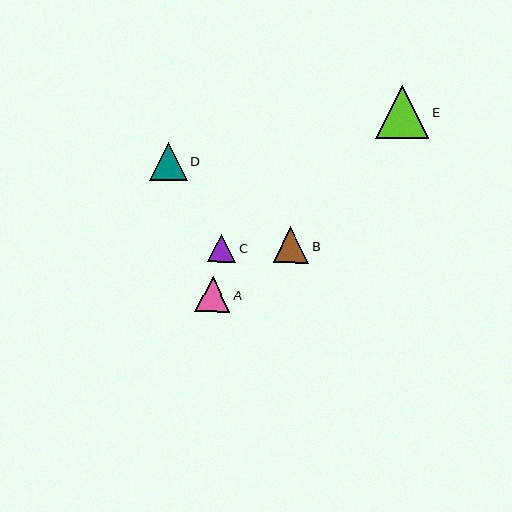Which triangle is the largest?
Triangle E is the largest with a size of approximately 53 pixels.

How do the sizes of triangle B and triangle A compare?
Triangle B and triangle A are approximately the same size.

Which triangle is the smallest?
Triangle C is the smallest with a size of approximately 28 pixels.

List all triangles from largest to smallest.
From largest to smallest: E, D, B, A, C.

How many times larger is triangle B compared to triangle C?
Triangle B is approximately 1.3 times the size of triangle C.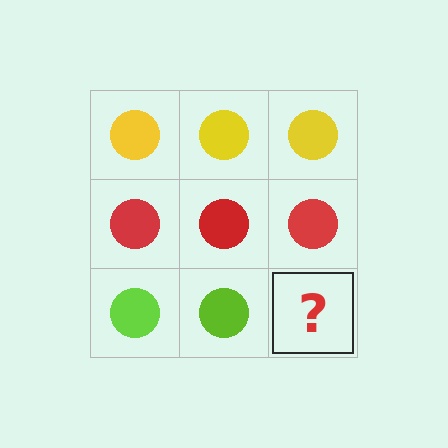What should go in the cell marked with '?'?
The missing cell should contain a lime circle.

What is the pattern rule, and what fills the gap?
The rule is that each row has a consistent color. The gap should be filled with a lime circle.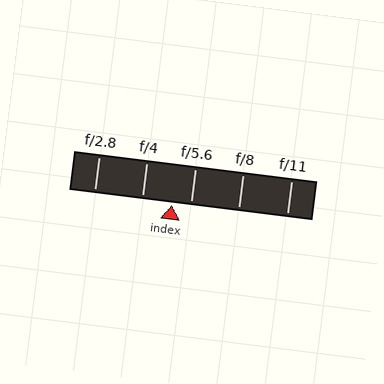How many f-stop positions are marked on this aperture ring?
There are 5 f-stop positions marked.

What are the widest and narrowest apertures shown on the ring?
The widest aperture shown is f/2.8 and the narrowest is f/11.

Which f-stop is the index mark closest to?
The index mark is closest to f/5.6.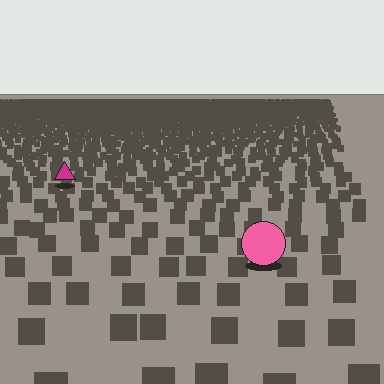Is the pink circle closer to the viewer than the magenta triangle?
Yes. The pink circle is closer — you can tell from the texture gradient: the ground texture is coarser near it.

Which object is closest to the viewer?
The pink circle is closest. The texture marks near it are larger and more spread out.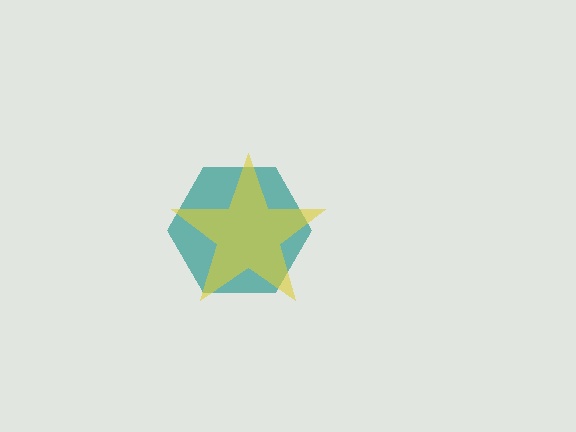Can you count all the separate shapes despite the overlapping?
Yes, there are 2 separate shapes.